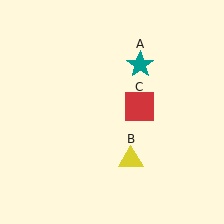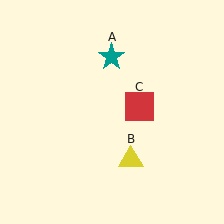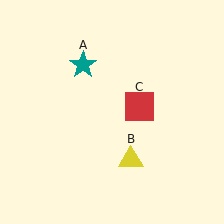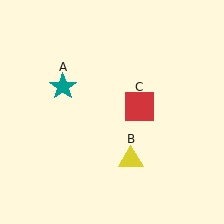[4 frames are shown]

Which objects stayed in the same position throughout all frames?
Yellow triangle (object B) and red square (object C) remained stationary.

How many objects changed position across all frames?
1 object changed position: teal star (object A).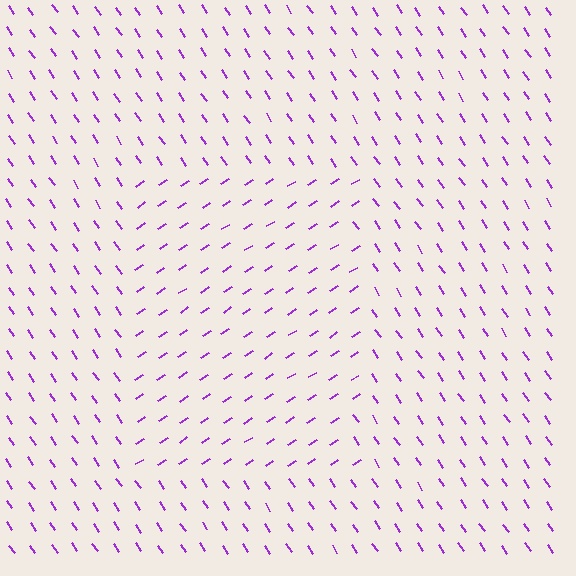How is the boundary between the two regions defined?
The boundary is defined purely by a change in line orientation (approximately 90 degrees difference). All lines are the same color and thickness.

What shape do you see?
I see a rectangle.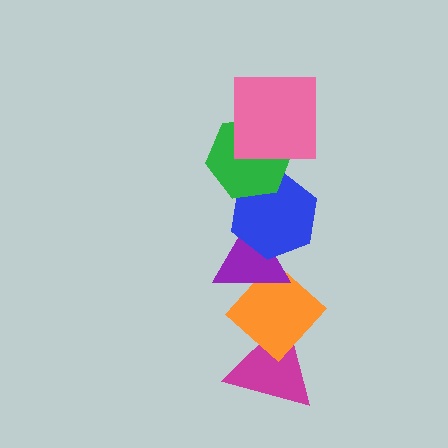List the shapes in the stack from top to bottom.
From top to bottom: the pink square, the green hexagon, the blue hexagon, the purple triangle, the orange diamond, the magenta triangle.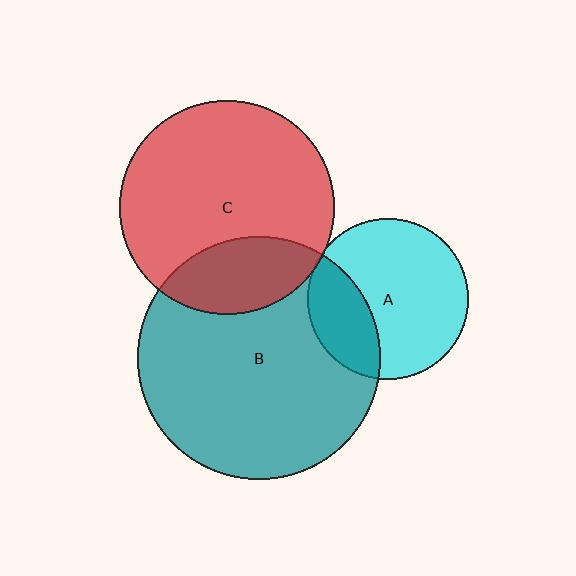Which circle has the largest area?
Circle B (teal).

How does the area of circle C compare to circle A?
Approximately 1.8 times.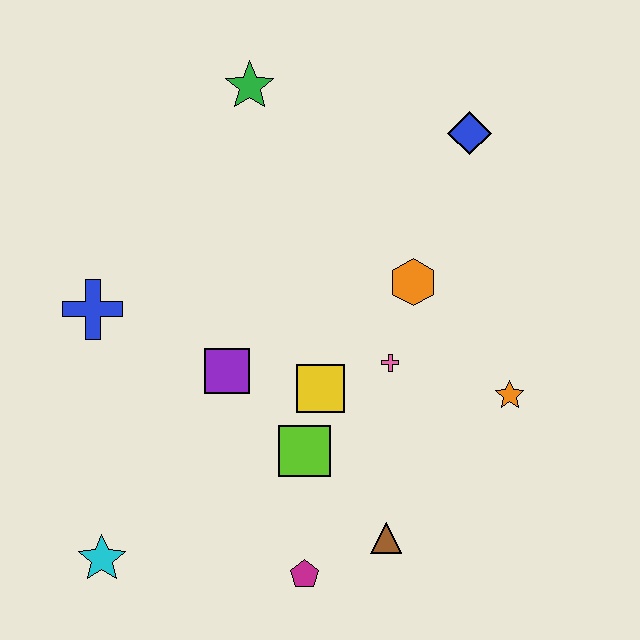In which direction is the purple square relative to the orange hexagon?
The purple square is to the left of the orange hexagon.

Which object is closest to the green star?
The blue diamond is closest to the green star.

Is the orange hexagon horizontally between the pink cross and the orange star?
Yes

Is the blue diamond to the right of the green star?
Yes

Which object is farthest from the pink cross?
The cyan star is farthest from the pink cross.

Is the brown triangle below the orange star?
Yes